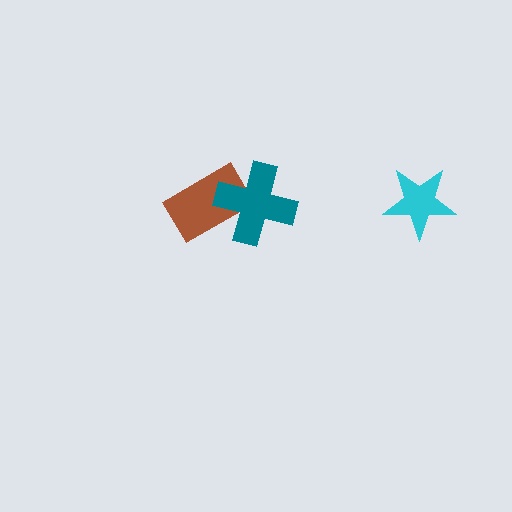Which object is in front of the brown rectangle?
The teal cross is in front of the brown rectangle.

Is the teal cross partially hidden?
No, no other shape covers it.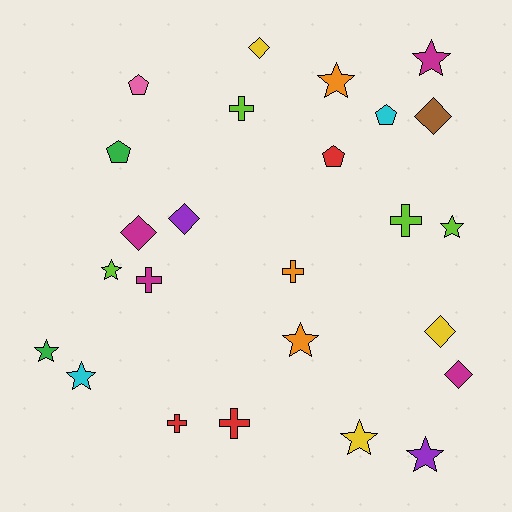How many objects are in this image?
There are 25 objects.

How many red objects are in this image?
There are 3 red objects.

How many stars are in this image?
There are 9 stars.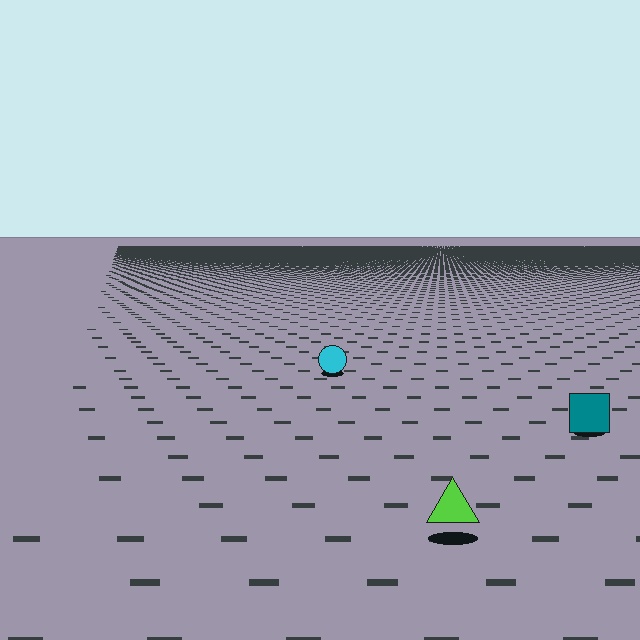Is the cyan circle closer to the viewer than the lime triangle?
No. The lime triangle is closer — you can tell from the texture gradient: the ground texture is coarser near it.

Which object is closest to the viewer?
The lime triangle is closest. The texture marks near it are larger and more spread out.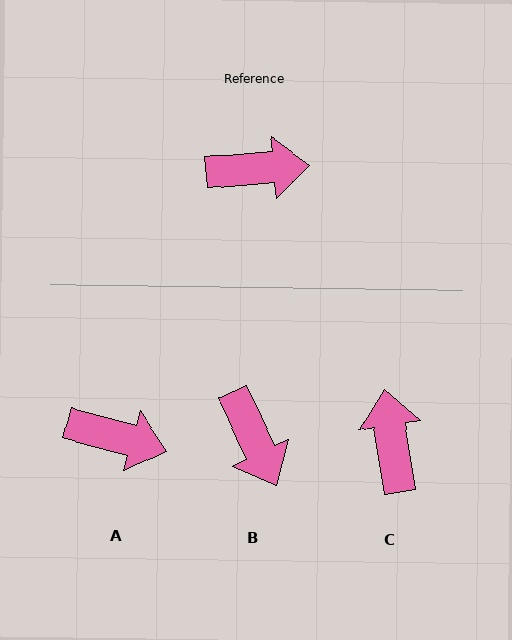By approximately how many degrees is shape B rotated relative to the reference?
Approximately 69 degrees clockwise.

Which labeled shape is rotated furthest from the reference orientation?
C, about 94 degrees away.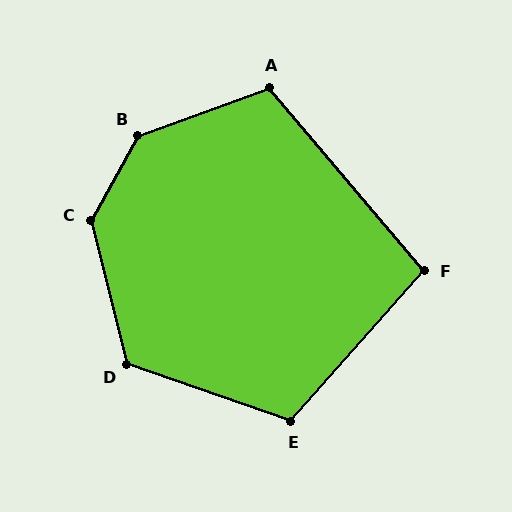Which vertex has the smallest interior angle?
F, at approximately 98 degrees.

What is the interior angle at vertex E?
Approximately 112 degrees (obtuse).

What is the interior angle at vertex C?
Approximately 137 degrees (obtuse).